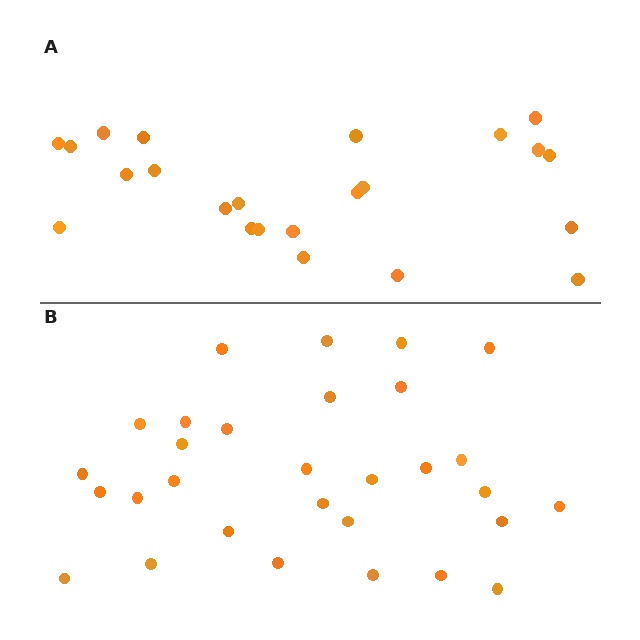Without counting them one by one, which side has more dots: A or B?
Region B (the bottom region) has more dots.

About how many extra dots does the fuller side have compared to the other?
Region B has roughly 8 or so more dots than region A.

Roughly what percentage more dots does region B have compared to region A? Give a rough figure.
About 30% more.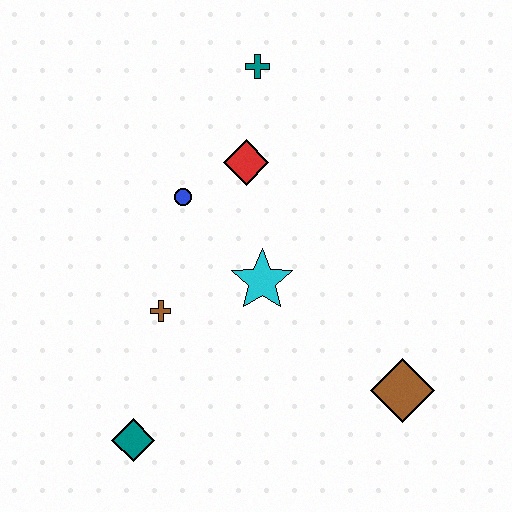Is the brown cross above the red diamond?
No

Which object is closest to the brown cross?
The cyan star is closest to the brown cross.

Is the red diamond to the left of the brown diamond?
Yes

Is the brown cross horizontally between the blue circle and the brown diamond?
No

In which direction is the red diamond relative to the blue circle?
The red diamond is to the right of the blue circle.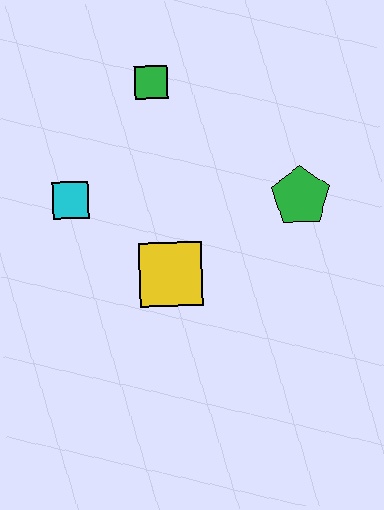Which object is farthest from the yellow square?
The green square is farthest from the yellow square.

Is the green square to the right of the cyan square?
Yes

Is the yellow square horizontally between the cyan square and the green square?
No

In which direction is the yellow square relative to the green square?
The yellow square is below the green square.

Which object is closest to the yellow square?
The cyan square is closest to the yellow square.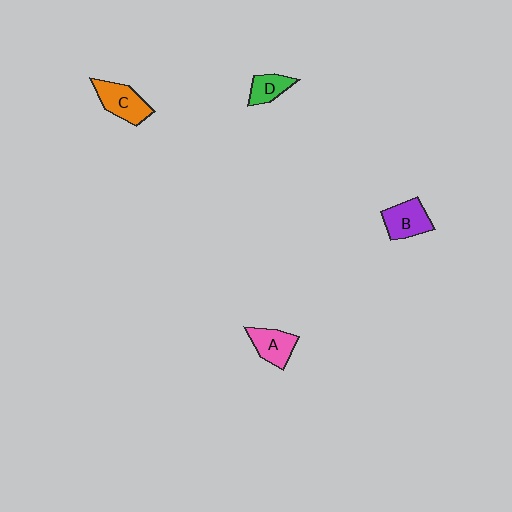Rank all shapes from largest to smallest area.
From largest to smallest: C (orange), B (purple), A (pink), D (green).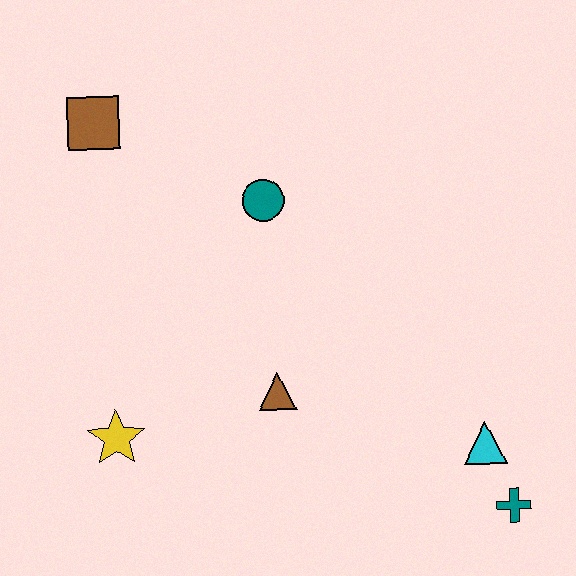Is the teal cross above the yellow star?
No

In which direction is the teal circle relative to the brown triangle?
The teal circle is above the brown triangle.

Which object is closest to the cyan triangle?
The teal cross is closest to the cyan triangle.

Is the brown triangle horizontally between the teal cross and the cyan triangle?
No